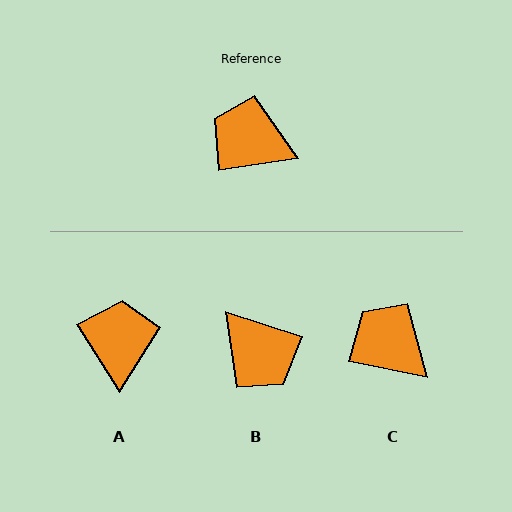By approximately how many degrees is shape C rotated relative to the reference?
Approximately 20 degrees clockwise.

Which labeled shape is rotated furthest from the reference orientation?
B, about 153 degrees away.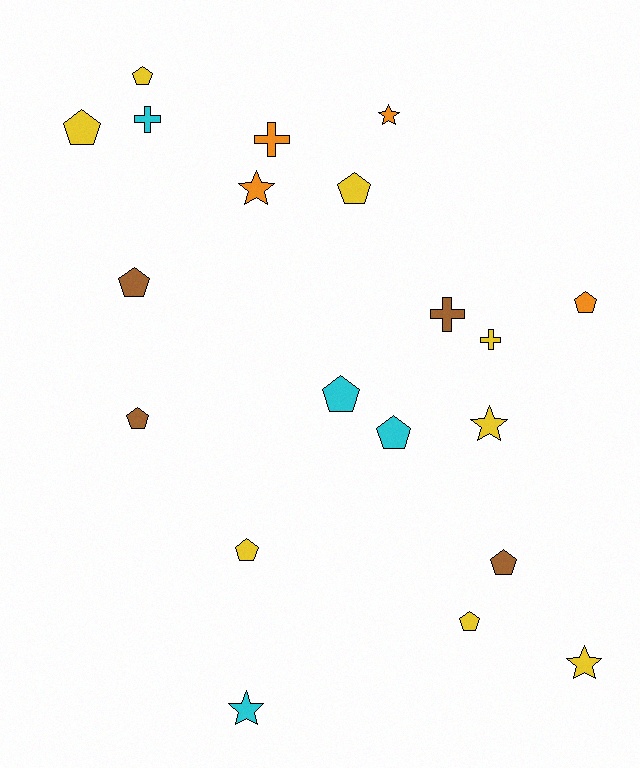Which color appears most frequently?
Yellow, with 8 objects.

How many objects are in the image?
There are 20 objects.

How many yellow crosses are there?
There is 1 yellow cross.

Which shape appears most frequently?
Pentagon, with 11 objects.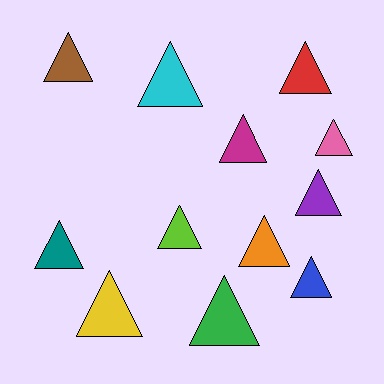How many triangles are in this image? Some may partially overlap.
There are 12 triangles.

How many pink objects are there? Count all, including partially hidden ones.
There is 1 pink object.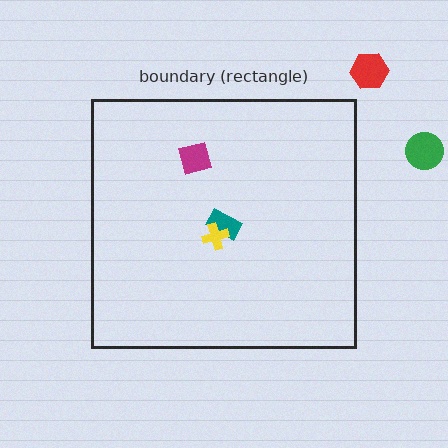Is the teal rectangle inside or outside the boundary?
Inside.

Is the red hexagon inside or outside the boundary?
Outside.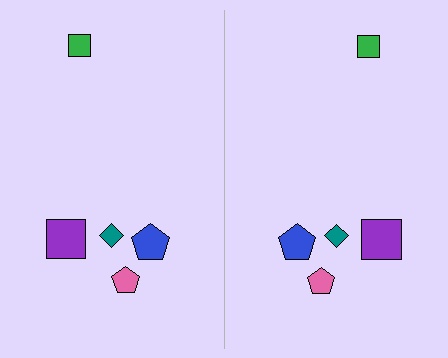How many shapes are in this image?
There are 10 shapes in this image.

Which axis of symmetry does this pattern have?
The pattern has a vertical axis of symmetry running through the center of the image.